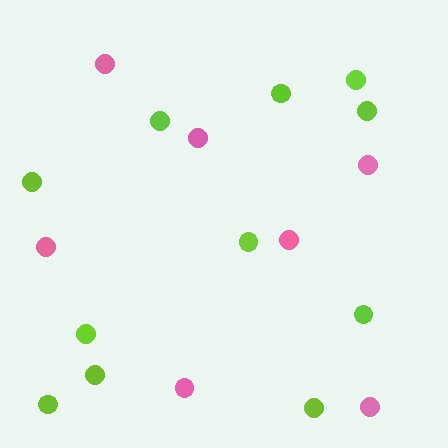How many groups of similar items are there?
There are 2 groups: one group of lime circles (11) and one group of pink circles (7).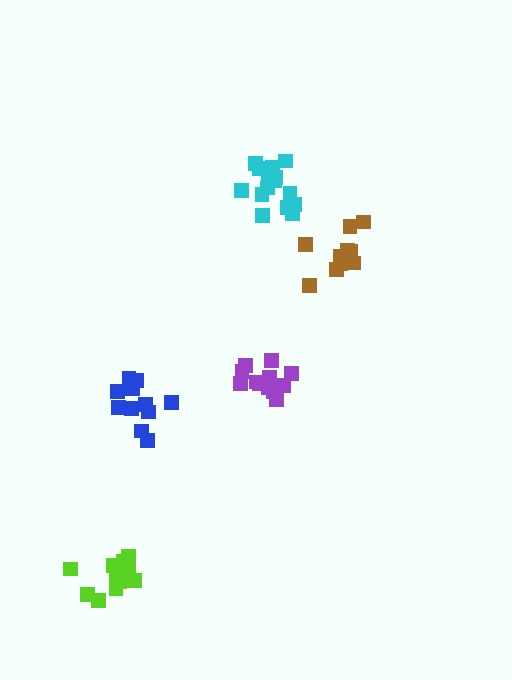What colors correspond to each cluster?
The clusters are colored: purple, brown, lime, cyan, blue.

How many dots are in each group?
Group 1: 13 dots, Group 2: 11 dots, Group 3: 12 dots, Group 4: 15 dots, Group 5: 12 dots (63 total).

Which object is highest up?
The cyan cluster is topmost.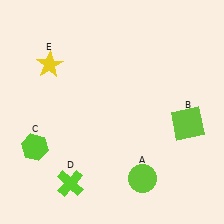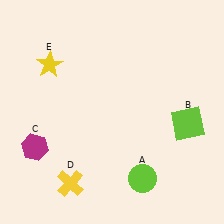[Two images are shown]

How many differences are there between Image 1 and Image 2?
There are 2 differences between the two images.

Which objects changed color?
C changed from lime to magenta. D changed from lime to yellow.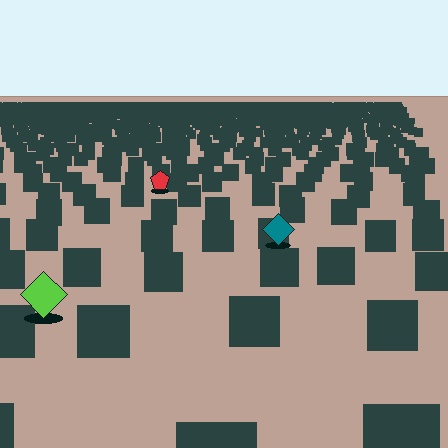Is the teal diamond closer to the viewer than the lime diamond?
No. The lime diamond is closer — you can tell from the texture gradient: the ground texture is coarser near it.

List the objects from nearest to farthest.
From nearest to farthest: the lime diamond, the teal diamond, the red pentagon.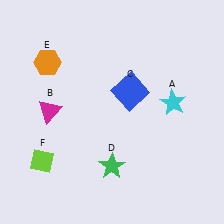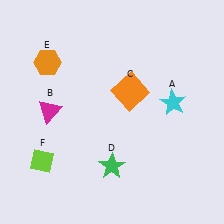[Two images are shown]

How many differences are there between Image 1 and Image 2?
There is 1 difference between the two images.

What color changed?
The square (C) changed from blue in Image 1 to orange in Image 2.